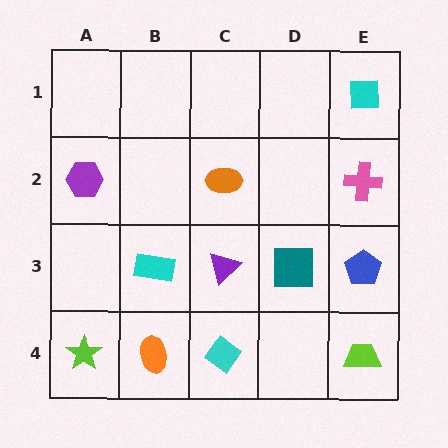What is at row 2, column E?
A pink cross.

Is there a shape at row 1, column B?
No, that cell is empty.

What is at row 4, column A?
A lime star.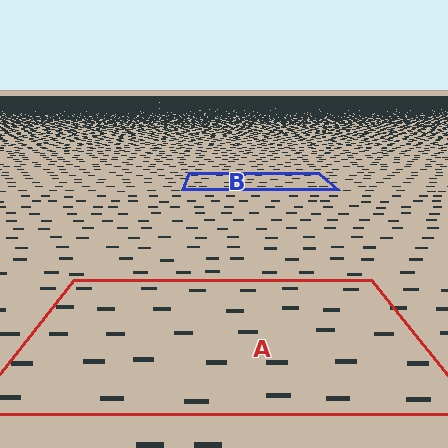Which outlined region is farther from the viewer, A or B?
Region B is farther from the viewer — the texture elements inside it appear smaller and more densely packed.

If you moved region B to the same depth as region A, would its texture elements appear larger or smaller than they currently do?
They would appear larger. At a closer depth, the same texture elements are projected at a bigger on-screen size.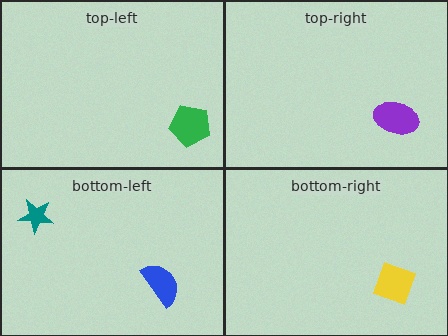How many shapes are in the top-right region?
1.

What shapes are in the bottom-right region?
The yellow diamond.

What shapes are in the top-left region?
The green pentagon.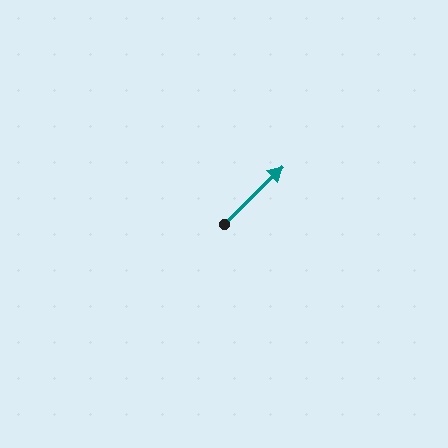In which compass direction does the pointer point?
Northeast.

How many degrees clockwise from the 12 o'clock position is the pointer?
Approximately 45 degrees.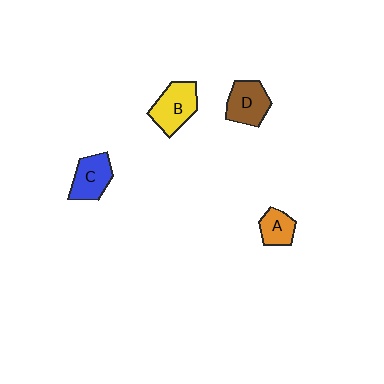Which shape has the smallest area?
Shape A (orange).